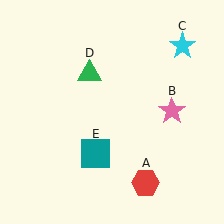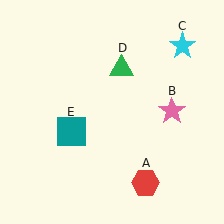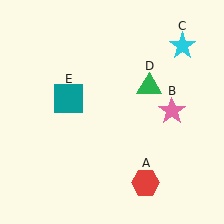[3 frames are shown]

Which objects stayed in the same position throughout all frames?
Red hexagon (object A) and pink star (object B) and cyan star (object C) remained stationary.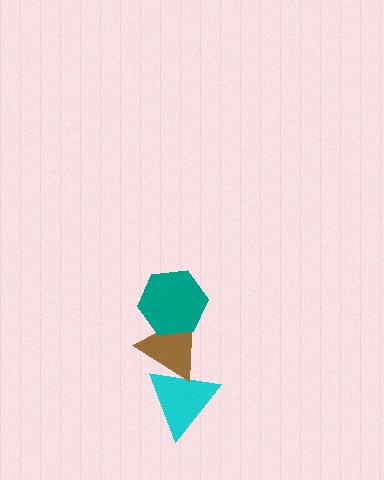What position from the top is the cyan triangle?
The cyan triangle is 3rd from the top.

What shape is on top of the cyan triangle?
The brown triangle is on top of the cyan triangle.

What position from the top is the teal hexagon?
The teal hexagon is 1st from the top.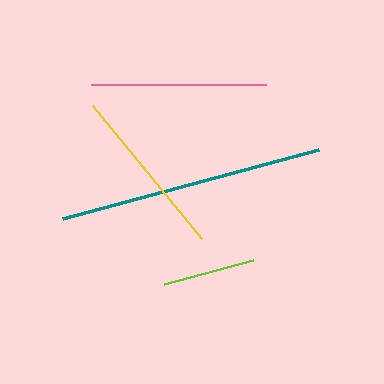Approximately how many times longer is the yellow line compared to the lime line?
The yellow line is approximately 1.9 times the length of the lime line.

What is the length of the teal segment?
The teal segment is approximately 266 pixels long.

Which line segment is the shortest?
The lime line is the shortest at approximately 92 pixels.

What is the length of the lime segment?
The lime segment is approximately 92 pixels long.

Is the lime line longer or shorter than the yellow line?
The yellow line is longer than the lime line.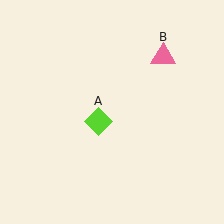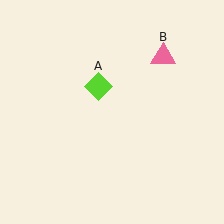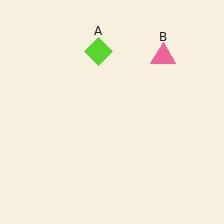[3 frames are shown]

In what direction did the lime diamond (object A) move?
The lime diamond (object A) moved up.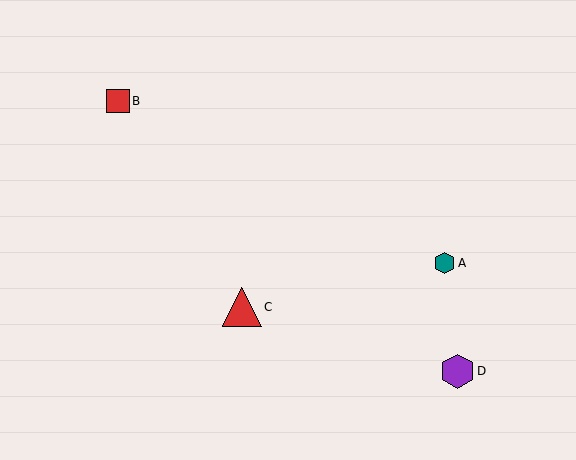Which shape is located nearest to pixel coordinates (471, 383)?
The purple hexagon (labeled D) at (457, 371) is nearest to that location.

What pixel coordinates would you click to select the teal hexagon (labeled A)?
Click at (445, 263) to select the teal hexagon A.